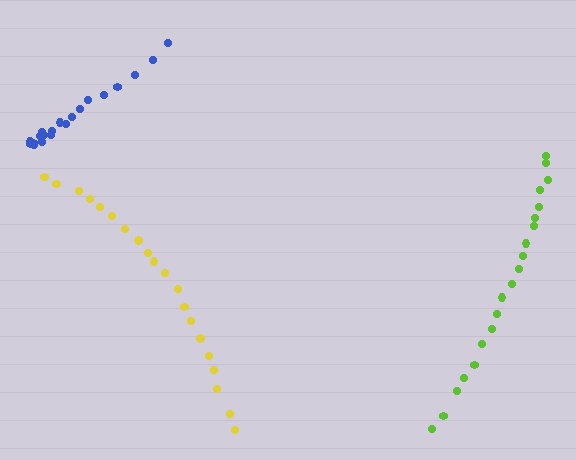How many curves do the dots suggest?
There are 3 distinct paths.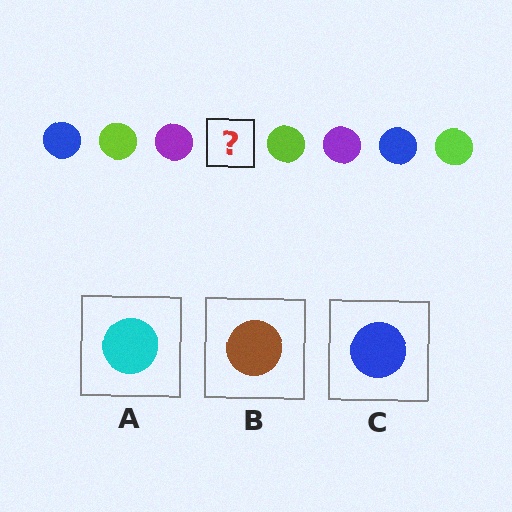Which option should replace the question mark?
Option C.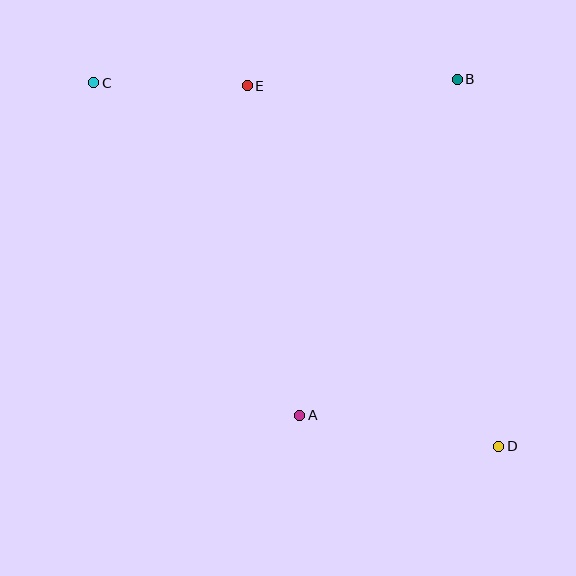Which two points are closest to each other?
Points C and E are closest to each other.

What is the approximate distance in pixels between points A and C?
The distance between A and C is approximately 391 pixels.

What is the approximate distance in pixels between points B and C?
The distance between B and C is approximately 363 pixels.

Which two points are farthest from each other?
Points C and D are farthest from each other.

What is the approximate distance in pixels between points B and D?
The distance between B and D is approximately 369 pixels.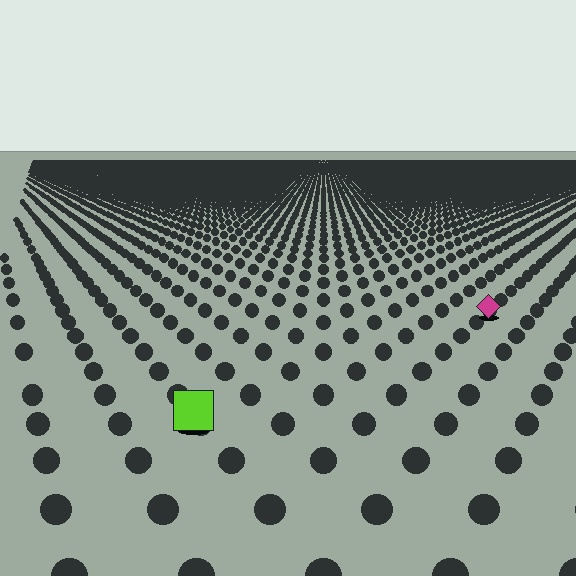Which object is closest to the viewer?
The lime square is closest. The texture marks near it are larger and more spread out.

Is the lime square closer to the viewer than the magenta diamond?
Yes. The lime square is closer — you can tell from the texture gradient: the ground texture is coarser near it.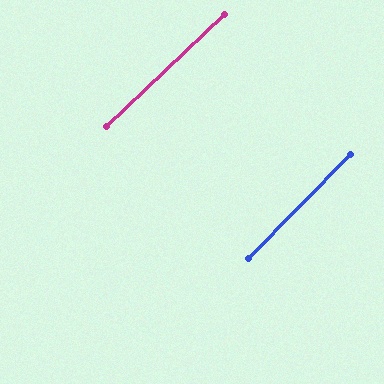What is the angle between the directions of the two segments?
Approximately 2 degrees.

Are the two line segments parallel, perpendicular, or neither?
Parallel — their directions differ by only 2.0°.